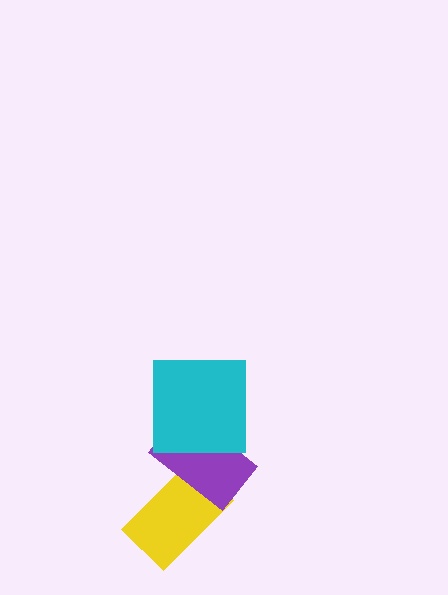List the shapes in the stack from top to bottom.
From top to bottom: the cyan square, the purple rectangle, the yellow rectangle.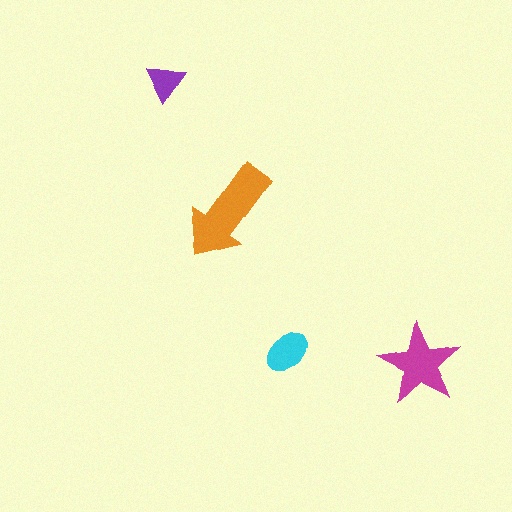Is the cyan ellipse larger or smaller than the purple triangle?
Larger.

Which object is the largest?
The orange arrow.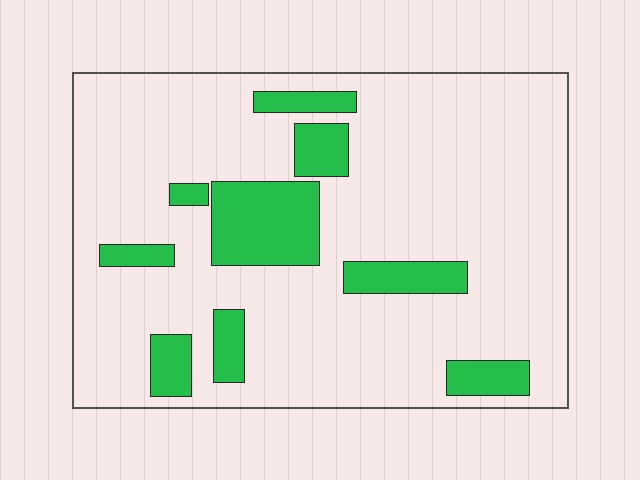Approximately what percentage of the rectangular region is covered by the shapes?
Approximately 20%.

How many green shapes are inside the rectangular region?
9.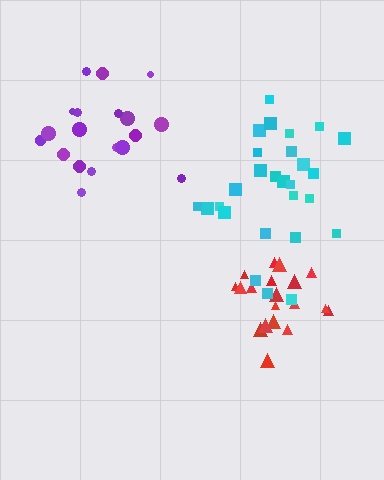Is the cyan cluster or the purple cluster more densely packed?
Cyan.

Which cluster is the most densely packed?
Red.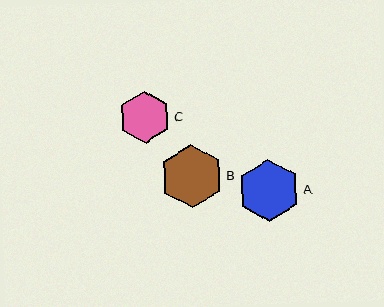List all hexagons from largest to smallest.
From largest to smallest: B, A, C.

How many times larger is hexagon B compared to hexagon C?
Hexagon B is approximately 1.2 times the size of hexagon C.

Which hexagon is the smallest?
Hexagon C is the smallest with a size of approximately 52 pixels.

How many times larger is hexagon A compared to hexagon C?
Hexagon A is approximately 1.2 times the size of hexagon C.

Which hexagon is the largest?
Hexagon B is the largest with a size of approximately 63 pixels.